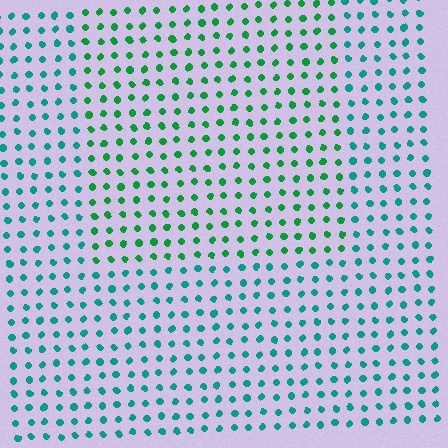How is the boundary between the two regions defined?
The boundary is defined purely by a slight shift in hue (about 34 degrees). Spacing, size, and orientation are identical on both sides.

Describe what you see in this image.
The image is filled with small teal elements in a uniform arrangement. A rectangle-shaped region is visible where the elements are tinted to a slightly different hue, forming a subtle color boundary.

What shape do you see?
I see a rectangle.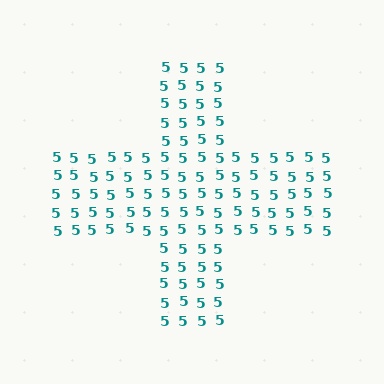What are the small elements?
The small elements are digit 5's.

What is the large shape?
The large shape is a cross.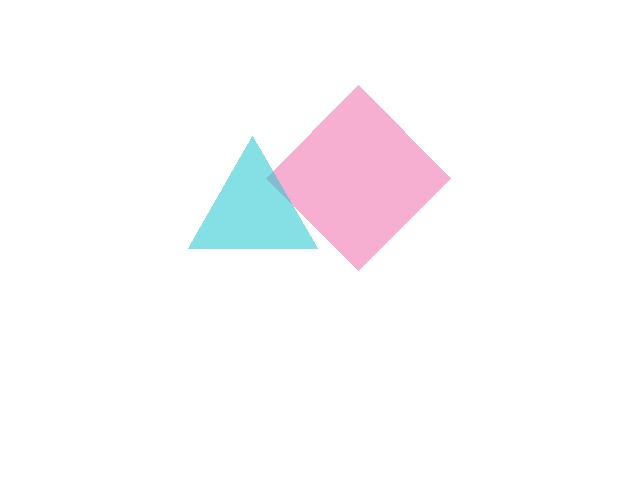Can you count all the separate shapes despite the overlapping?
Yes, there are 2 separate shapes.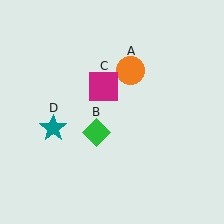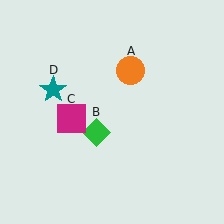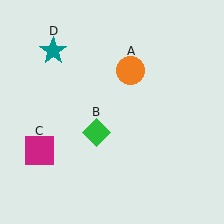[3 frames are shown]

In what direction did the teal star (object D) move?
The teal star (object D) moved up.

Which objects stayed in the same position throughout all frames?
Orange circle (object A) and green diamond (object B) remained stationary.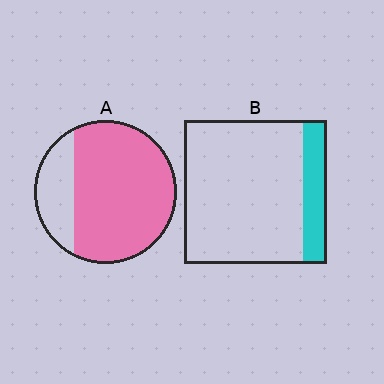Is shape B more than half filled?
No.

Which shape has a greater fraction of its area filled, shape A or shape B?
Shape A.